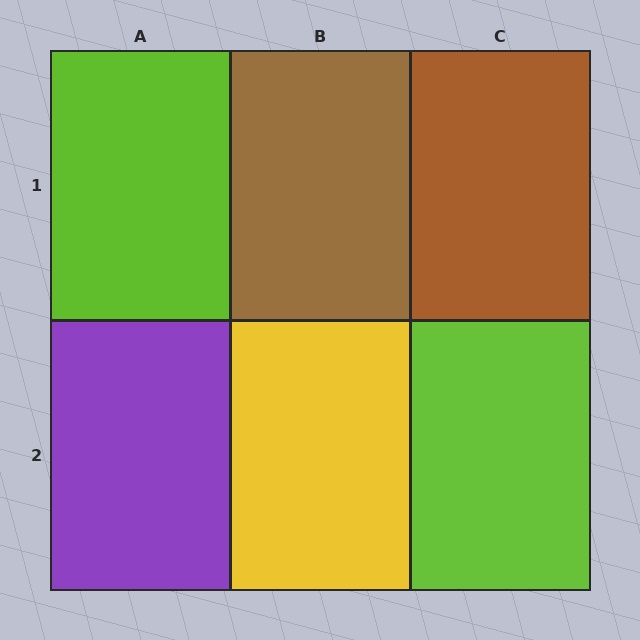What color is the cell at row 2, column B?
Yellow.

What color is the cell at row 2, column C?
Lime.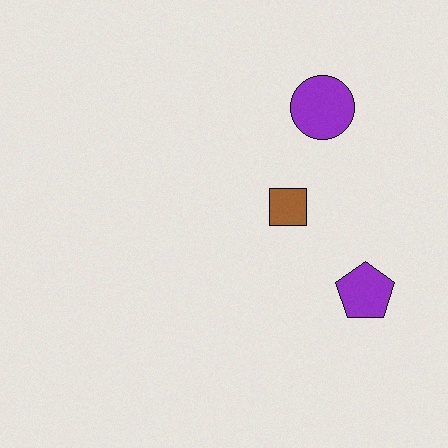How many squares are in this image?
There is 1 square.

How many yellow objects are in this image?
There are no yellow objects.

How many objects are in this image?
There are 3 objects.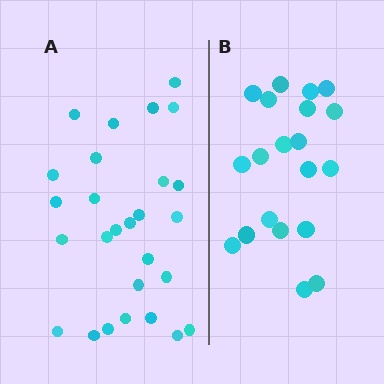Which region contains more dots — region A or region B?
Region A (the left region) has more dots.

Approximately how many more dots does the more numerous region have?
Region A has roughly 8 or so more dots than region B.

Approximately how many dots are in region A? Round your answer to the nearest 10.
About 30 dots. (The exact count is 27, which rounds to 30.)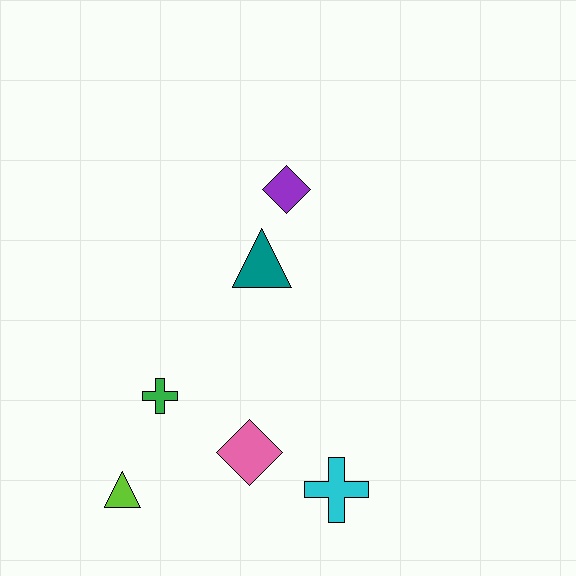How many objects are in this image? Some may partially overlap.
There are 6 objects.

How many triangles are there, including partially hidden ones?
There are 2 triangles.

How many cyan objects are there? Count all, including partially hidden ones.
There is 1 cyan object.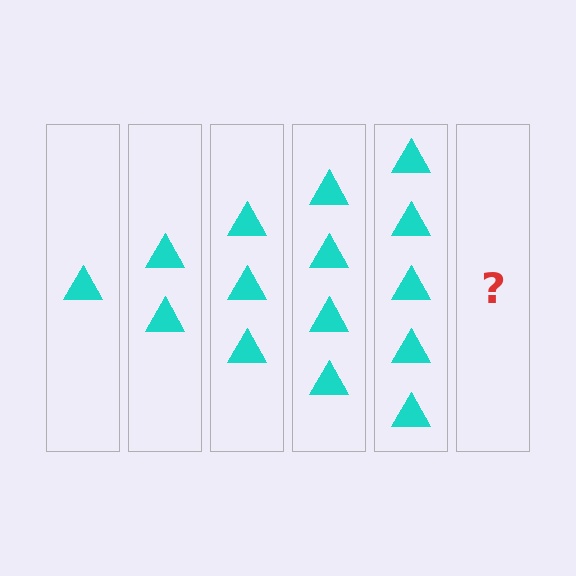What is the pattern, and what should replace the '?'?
The pattern is that each step adds one more triangle. The '?' should be 6 triangles.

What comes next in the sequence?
The next element should be 6 triangles.